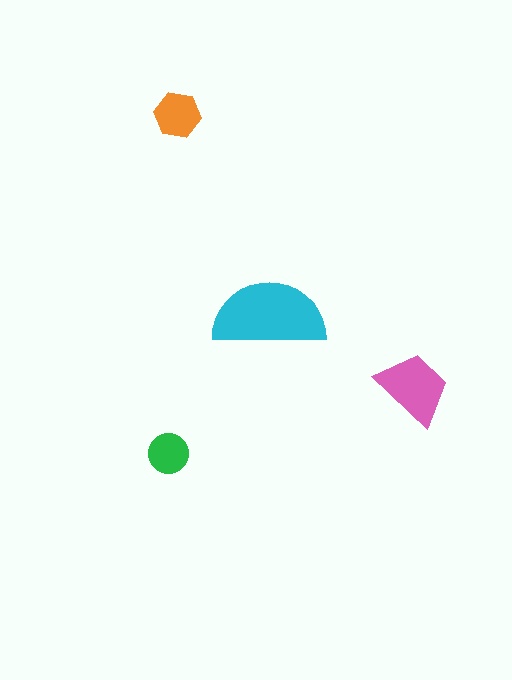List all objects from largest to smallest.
The cyan semicircle, the pink trapezoid, the orange hexagon, the green circle.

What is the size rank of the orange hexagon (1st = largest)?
3rd.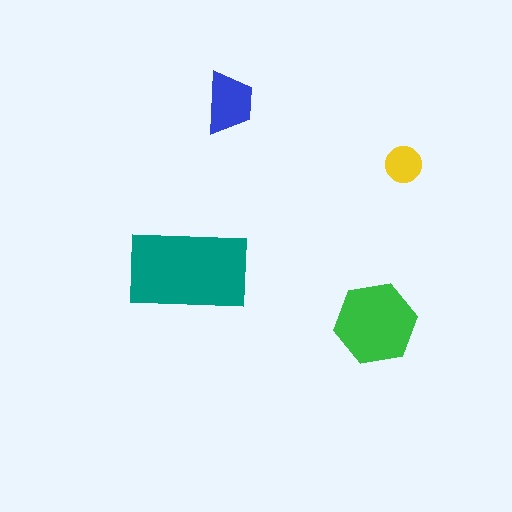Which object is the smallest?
The yellow circle.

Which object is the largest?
The teal rectangle.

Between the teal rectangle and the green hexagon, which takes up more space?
The teal rectangle.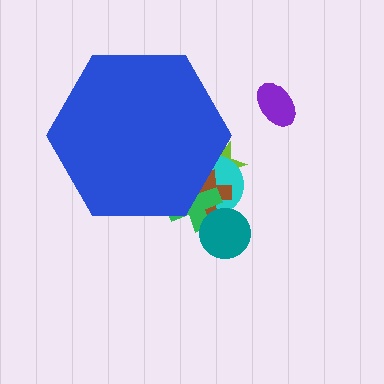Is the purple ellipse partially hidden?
No, the purple ellipse is fully visible.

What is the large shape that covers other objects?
A blue hexagon.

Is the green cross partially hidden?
Yes, the green cross is partially hidden behind the blue hexagon.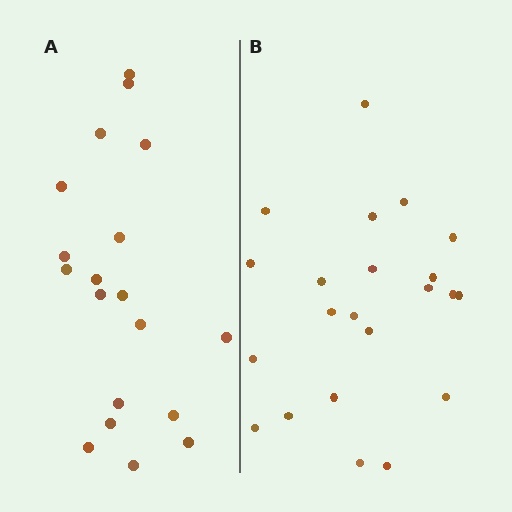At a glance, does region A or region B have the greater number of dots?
Region B (the right region) has more dots.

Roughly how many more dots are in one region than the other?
Region B has just a few more — roughly 2 or 3 more dots than region A.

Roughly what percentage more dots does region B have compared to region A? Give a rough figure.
About 15% more.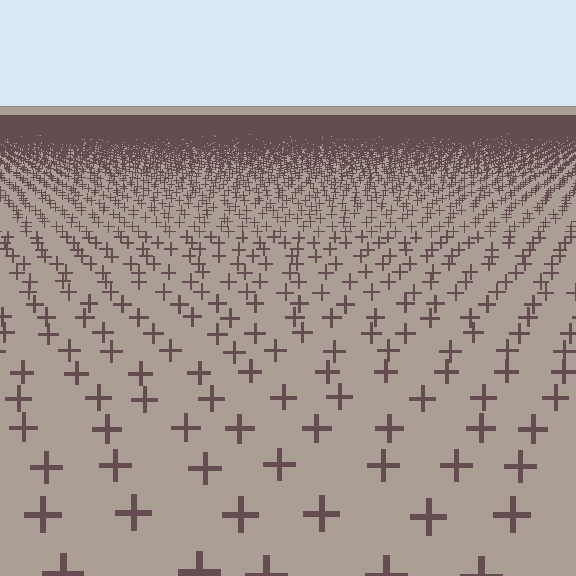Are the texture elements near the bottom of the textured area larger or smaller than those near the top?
Larger. Near the bottom, elements are closer to the viewer and appear at a bigger on-screen size.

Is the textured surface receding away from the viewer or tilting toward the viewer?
The surface is receding away from the viewer. Texture elements get smaller and denser toward the top.